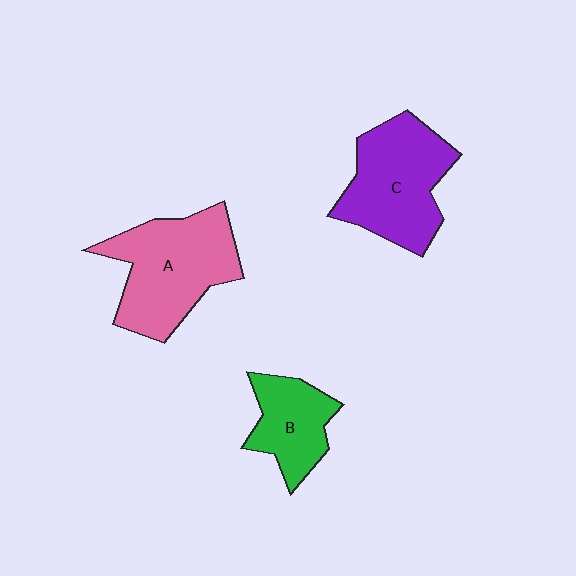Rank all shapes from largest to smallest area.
From largest to smallest: A (pink), C (purple), B (green).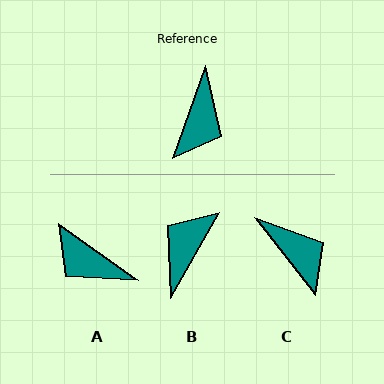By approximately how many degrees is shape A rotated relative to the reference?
Approximately 106 degrees clockwise.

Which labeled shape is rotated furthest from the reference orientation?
B, about 169 degrees away.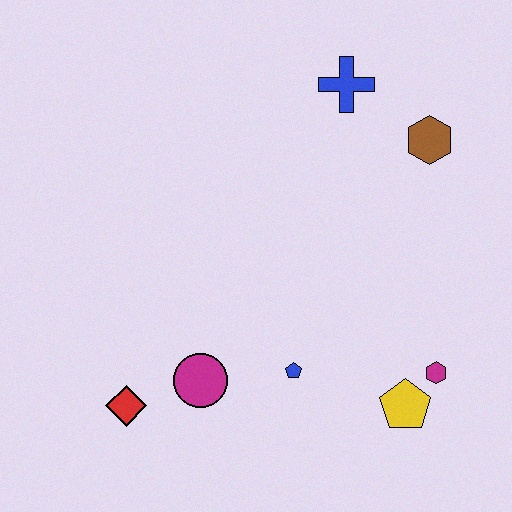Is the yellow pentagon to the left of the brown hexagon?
Yes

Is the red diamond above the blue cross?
No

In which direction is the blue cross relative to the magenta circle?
The blue cross is above the magenta circle.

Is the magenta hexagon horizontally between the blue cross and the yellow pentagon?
No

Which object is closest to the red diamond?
The magenta circle is closest to the red diamond.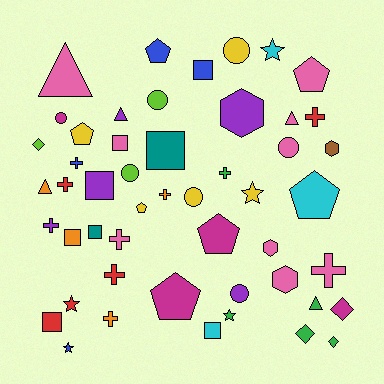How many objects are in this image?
There are 50 objects.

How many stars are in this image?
There are 5 stars.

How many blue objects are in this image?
There are 4 blue objects.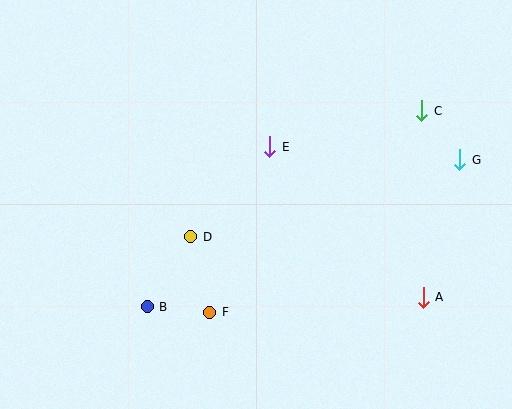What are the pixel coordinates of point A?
Point A is at (423, 297).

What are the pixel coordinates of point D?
Point D is at (191, 237).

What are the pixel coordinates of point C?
Point C is at (422, 111).